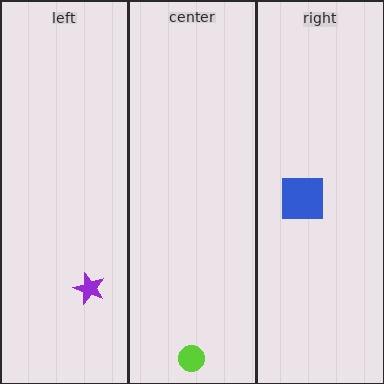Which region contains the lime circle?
The center region.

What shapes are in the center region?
The lime circle.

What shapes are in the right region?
The blue square.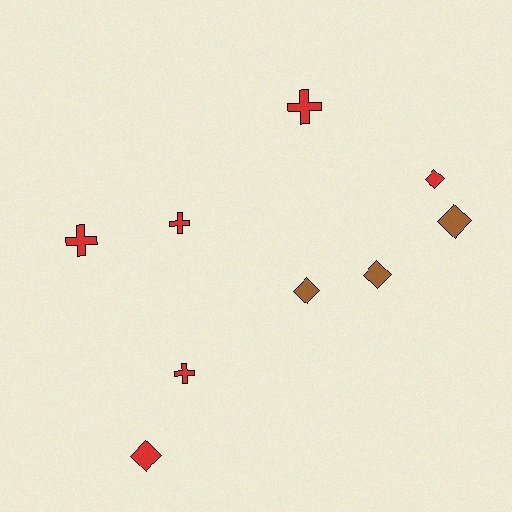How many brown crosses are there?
There are no brown crosses.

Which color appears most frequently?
Red, with 6 objects.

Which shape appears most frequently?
Diamond, with 5 objects.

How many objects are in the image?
There are 9 objects.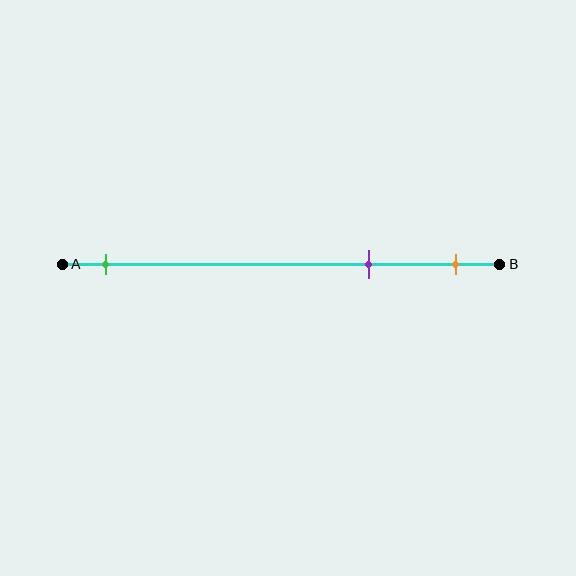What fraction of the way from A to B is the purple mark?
The purple mark is approximately 70% (0.7) of the way from A to B.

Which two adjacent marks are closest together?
The purple and orange marks are the closest adjacent pair.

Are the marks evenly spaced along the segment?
No, the marks are not evenly spaced.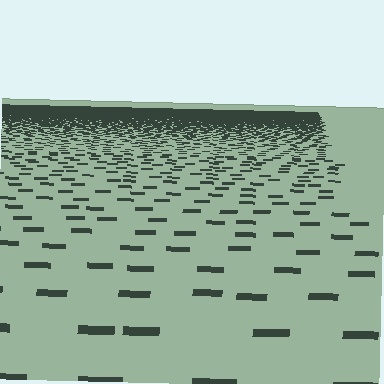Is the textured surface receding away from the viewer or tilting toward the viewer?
The surface is receding away from the viewer. Texture elements get smaller and denser toward the top.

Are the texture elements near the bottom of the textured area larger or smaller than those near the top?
Larger. Near the bottom, elements are closer to the viewer and appear at a bigger on-screen size.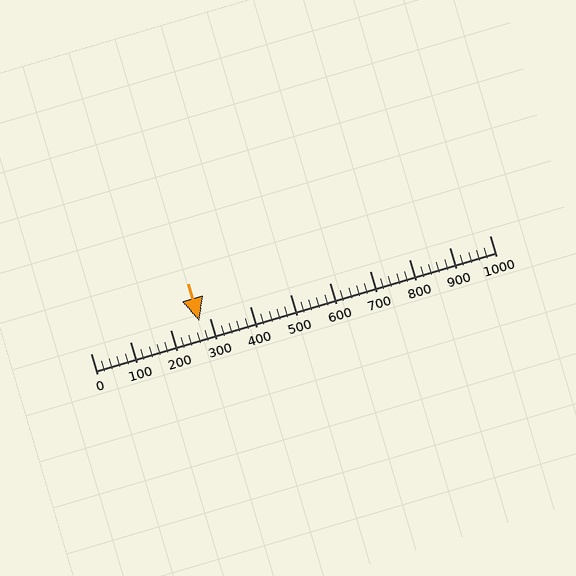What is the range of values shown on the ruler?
The ruler shows values from 0 to 1000.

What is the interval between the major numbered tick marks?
The major tick marks are spaced 100 units apart.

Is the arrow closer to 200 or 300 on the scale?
The arrow is closer to 300.